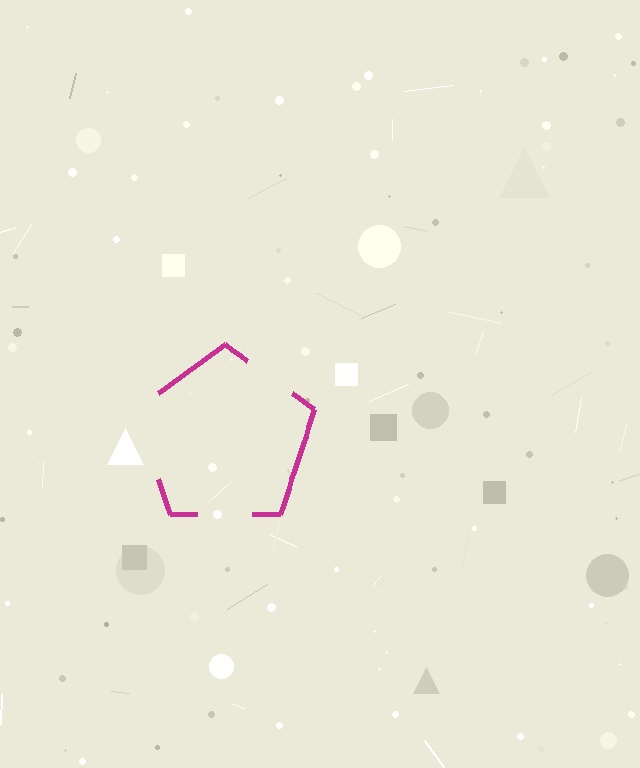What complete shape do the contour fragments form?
The contour fragments form a pentagon.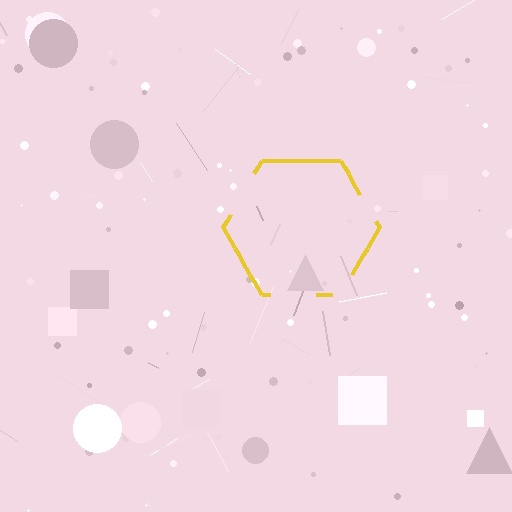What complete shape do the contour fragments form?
The contour fragments form a hexagon.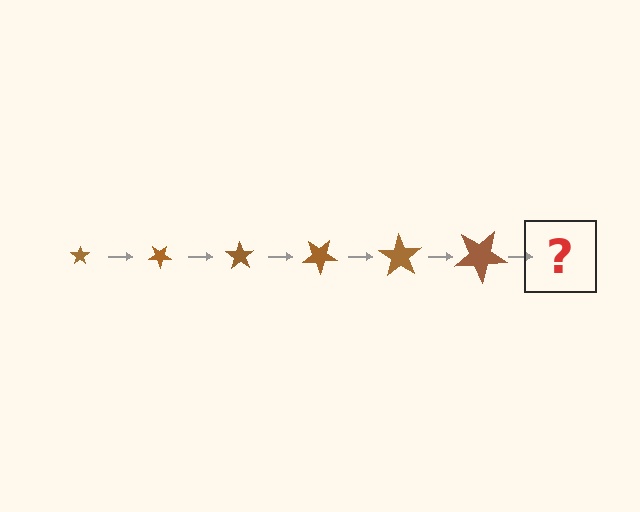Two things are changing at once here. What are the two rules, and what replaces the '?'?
The two rules are that the star grows larger each step and it rotates 35 degrees each step. The '?' should be a star, larger than the previous one and rotated 210 degrees from the start.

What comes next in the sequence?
The next element should be a star, larger than the previous one and rotated 210 degrees from the start.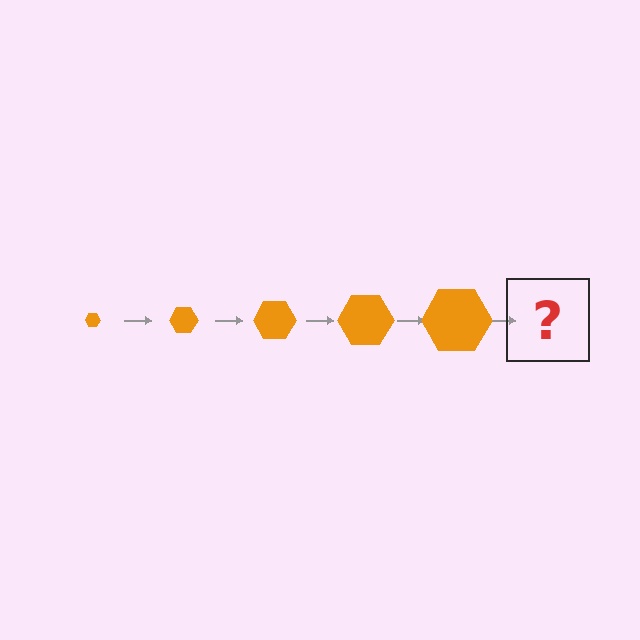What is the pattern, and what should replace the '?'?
The pattern is that the hexagon gets progressively larger each step. The '?' should be an orange hexagon, larger than the previous one.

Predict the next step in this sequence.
The next step is an orange hexagon, larger than the previous one.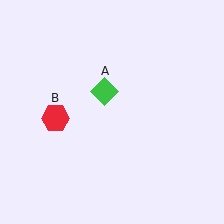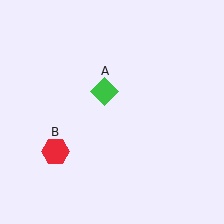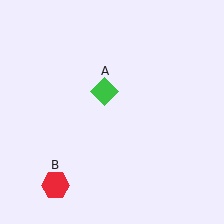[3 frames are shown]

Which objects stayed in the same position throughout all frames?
Green diamond (object A) remained stationary.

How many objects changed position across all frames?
1 object changed position: red hexagon (object B).